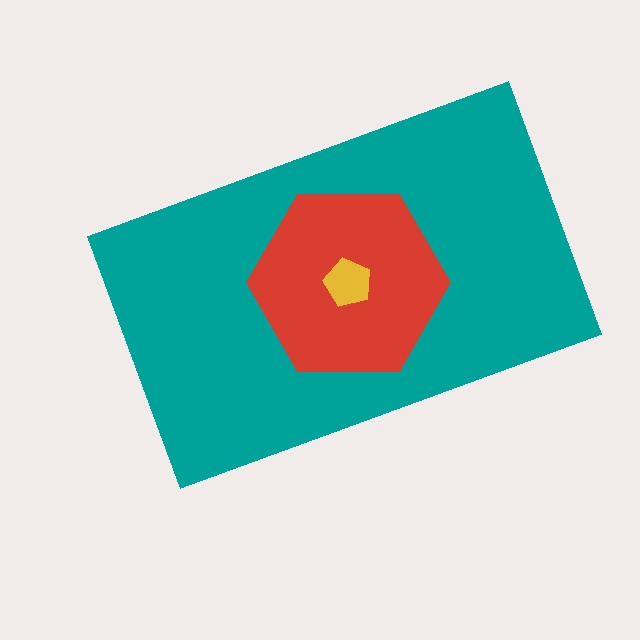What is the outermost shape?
The teal rectangle.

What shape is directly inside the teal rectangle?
The red hexagon.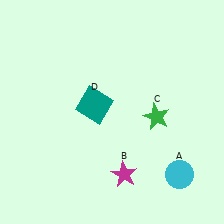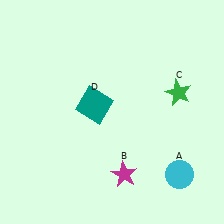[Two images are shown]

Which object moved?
The green star (C) moved up.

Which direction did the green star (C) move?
The green star (C) moved up.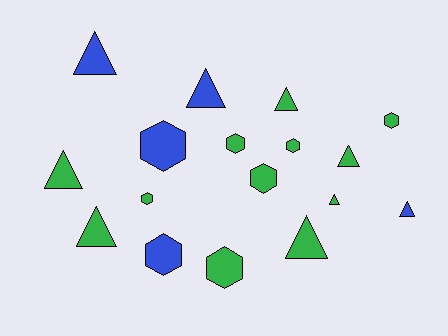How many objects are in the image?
There are 17 objects.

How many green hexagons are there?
There are 6 green hexagons.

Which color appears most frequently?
Green, with 12 objects.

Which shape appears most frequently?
Triangle, with 9 objects.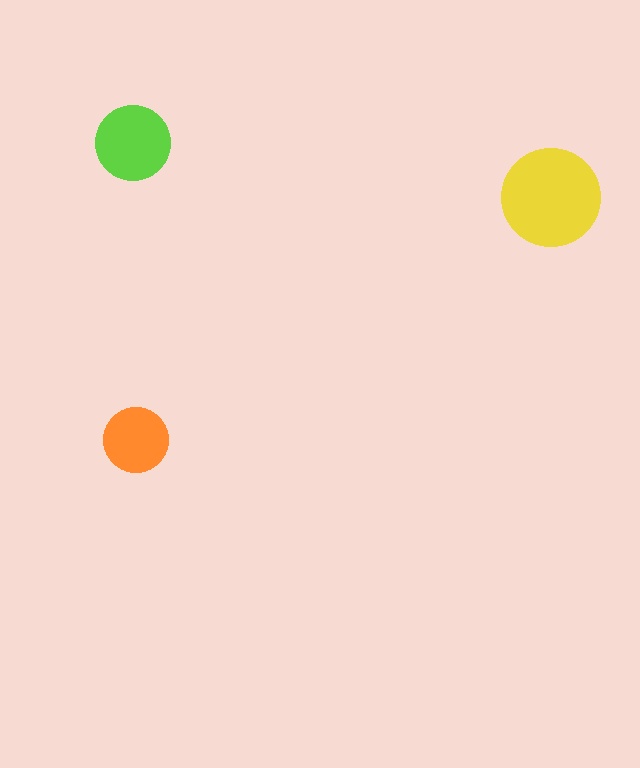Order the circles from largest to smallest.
the yellow one, the lime one, the orange one.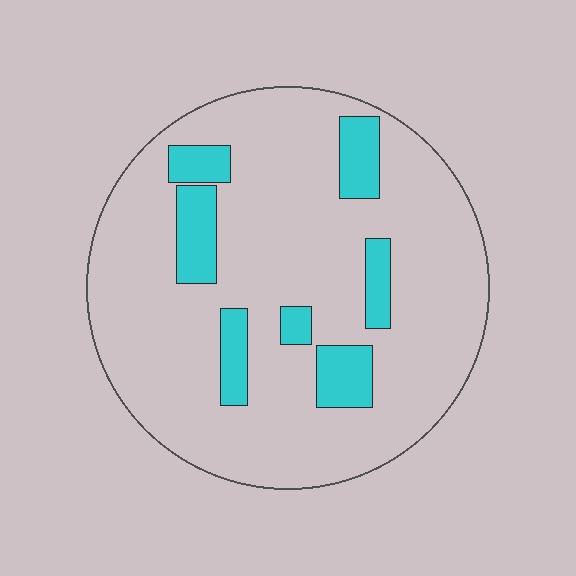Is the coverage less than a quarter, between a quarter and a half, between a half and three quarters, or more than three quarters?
Less than a quarter.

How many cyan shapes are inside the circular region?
7.